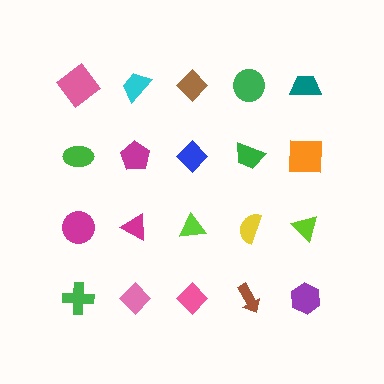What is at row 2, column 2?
A magenta pentagon.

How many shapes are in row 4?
5 shapes.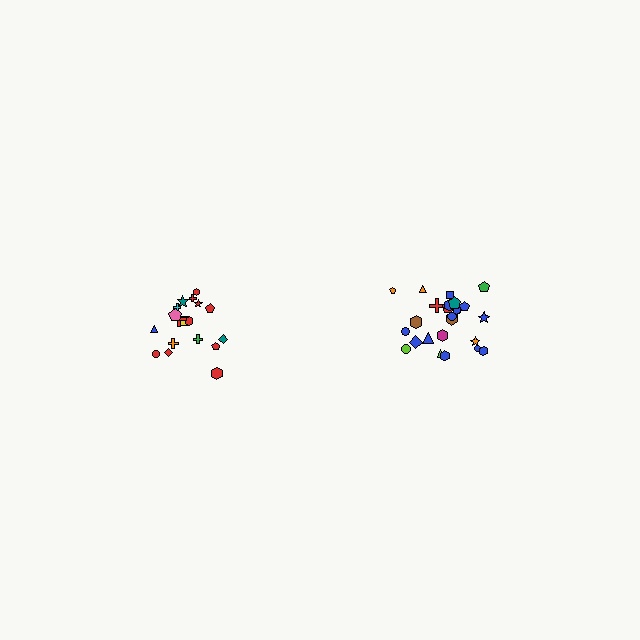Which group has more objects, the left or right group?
The right group.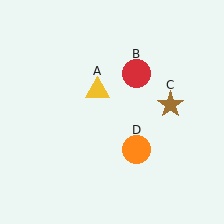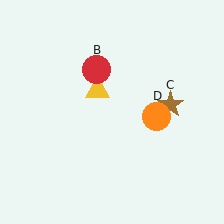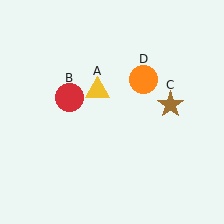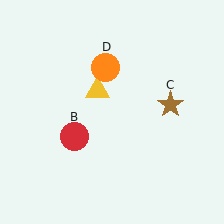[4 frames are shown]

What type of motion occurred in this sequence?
The red circle (object B), orange circle (object D) rotated counterclockwise around the center of the scene.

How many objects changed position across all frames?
2 objects changed position: red circle (object B), orange circle (object D).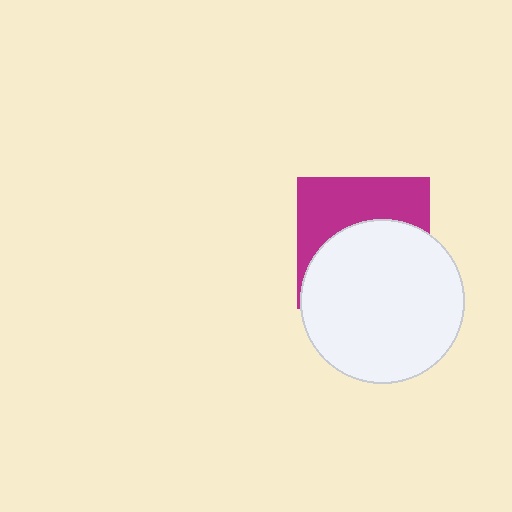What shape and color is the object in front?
The object in front is a white circle.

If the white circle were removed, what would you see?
You would see the complete magenta square.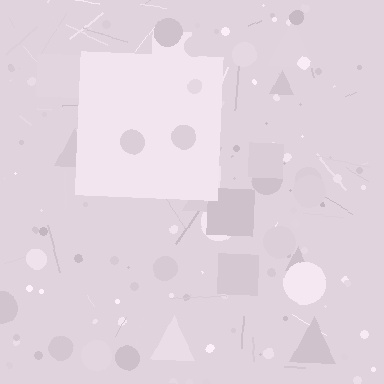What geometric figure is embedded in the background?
A square is embedded in the background.